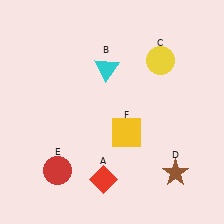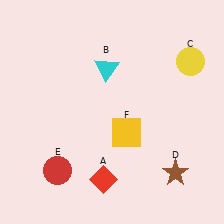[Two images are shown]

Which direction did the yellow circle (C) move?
The yellow circle (C) moved right.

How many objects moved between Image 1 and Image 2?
1 object moved between the two images.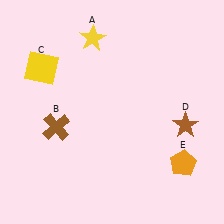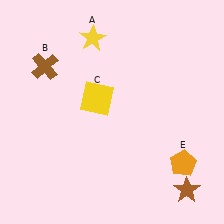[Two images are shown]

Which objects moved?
The objects that moved are: the brown cross (B), the yellow square (C), the brown star (D).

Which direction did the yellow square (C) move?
The yellow square (C) moved right.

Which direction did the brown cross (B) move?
The brown cross (B) moved up.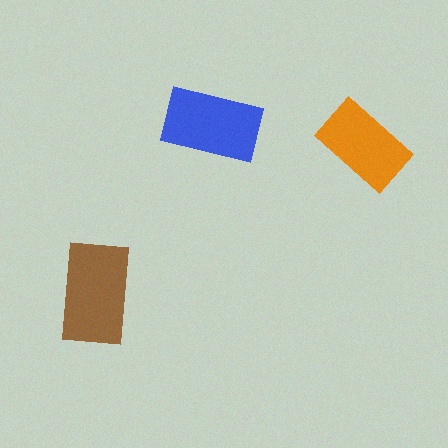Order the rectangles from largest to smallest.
the brown one, the blue one, the orange one.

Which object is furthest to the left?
The brown rectangle is leftmost.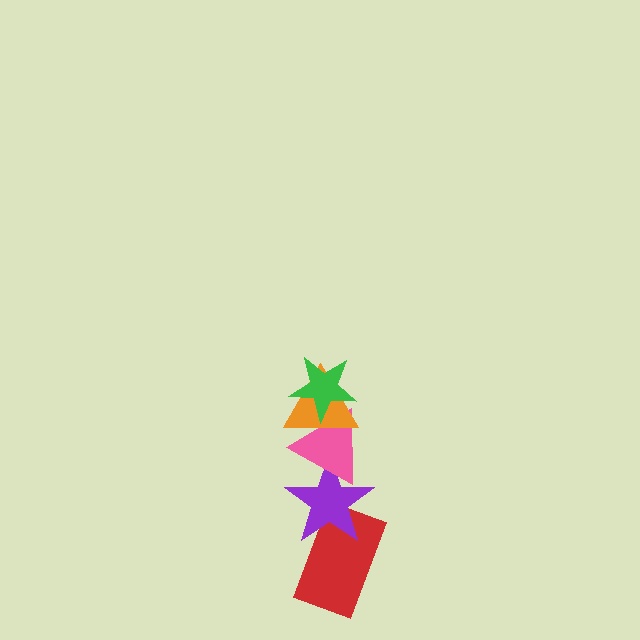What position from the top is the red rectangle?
The red rectangle is 5th from the top.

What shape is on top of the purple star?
The pink triangle is on top of the purple star.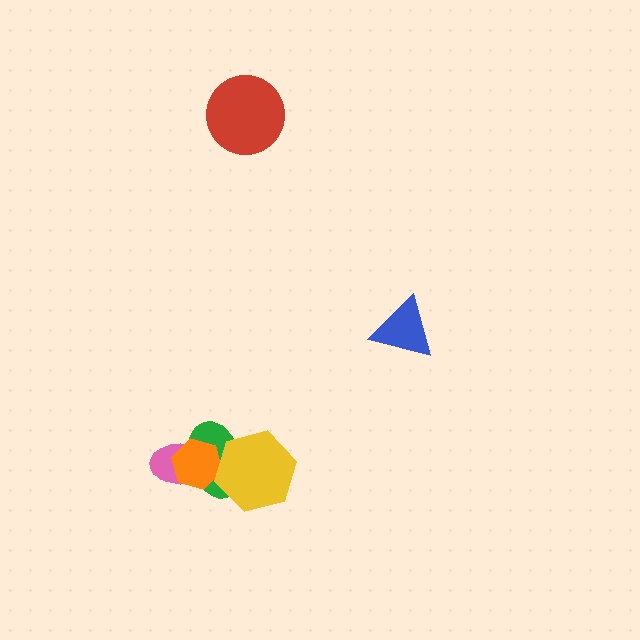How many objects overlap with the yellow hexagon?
2 objects overlap with the yellow hexagon.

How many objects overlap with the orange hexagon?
3 objects overlap with the orange hexagon.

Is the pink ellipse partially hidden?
Yes, it is partially covered by another shape.